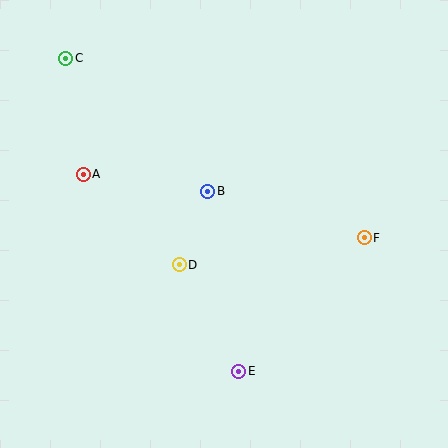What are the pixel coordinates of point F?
Point F is at (364, 238).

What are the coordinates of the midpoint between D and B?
The midpoint between D and B is at (193, 228).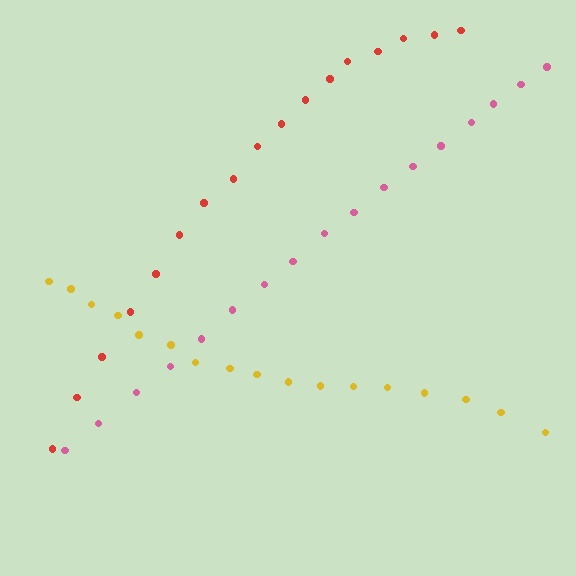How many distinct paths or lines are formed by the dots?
There are 3 distinct paths.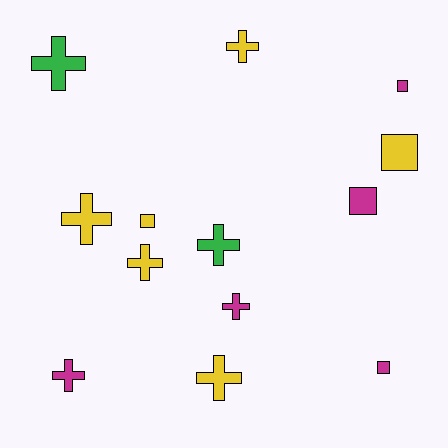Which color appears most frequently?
Yellow, with 6 objects.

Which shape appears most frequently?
Cross, with 8 objects.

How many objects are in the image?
There are 13 objects.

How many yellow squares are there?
There are 2 yellow squares.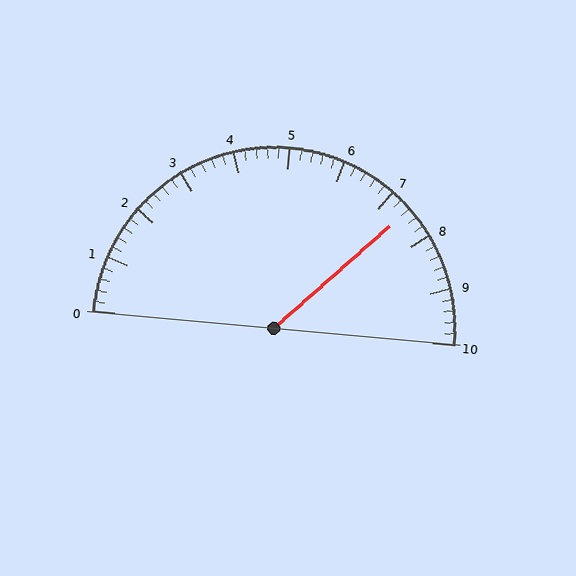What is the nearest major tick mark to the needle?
The nearest major tick mark is 7.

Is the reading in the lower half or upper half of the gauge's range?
The reading is in the upper half of the range (0 to 10).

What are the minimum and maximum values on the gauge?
The gauge ranges from 0 to 10.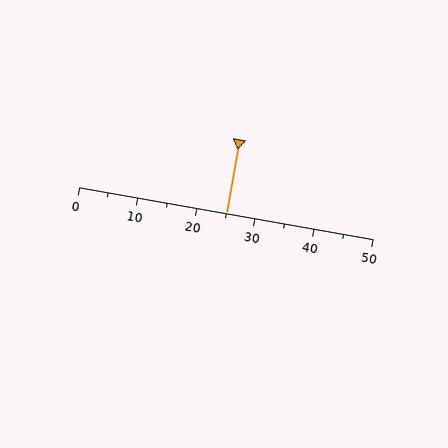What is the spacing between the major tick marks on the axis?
The major ticks are spaced 10 apart.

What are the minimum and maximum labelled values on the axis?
The axis runs from 0 to 50.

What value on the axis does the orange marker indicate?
The marker indicates approximately 25.